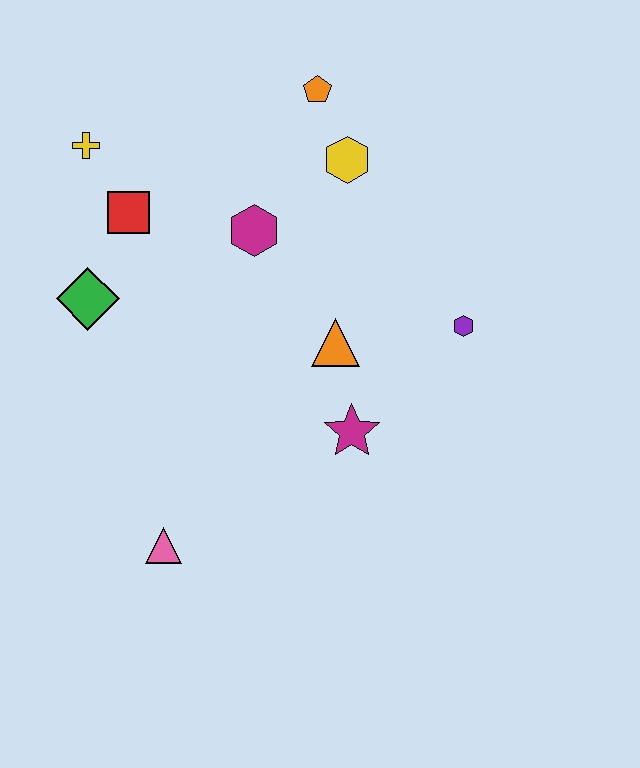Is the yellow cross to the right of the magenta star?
No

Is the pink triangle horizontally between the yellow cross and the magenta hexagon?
Yes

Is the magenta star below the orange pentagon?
Yes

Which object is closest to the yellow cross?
The red square is closest to the yellow cross.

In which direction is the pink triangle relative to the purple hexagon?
The pink triangle is to the left of the purple hexagon.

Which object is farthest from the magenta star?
The yellow cross is farthest from the magenta star.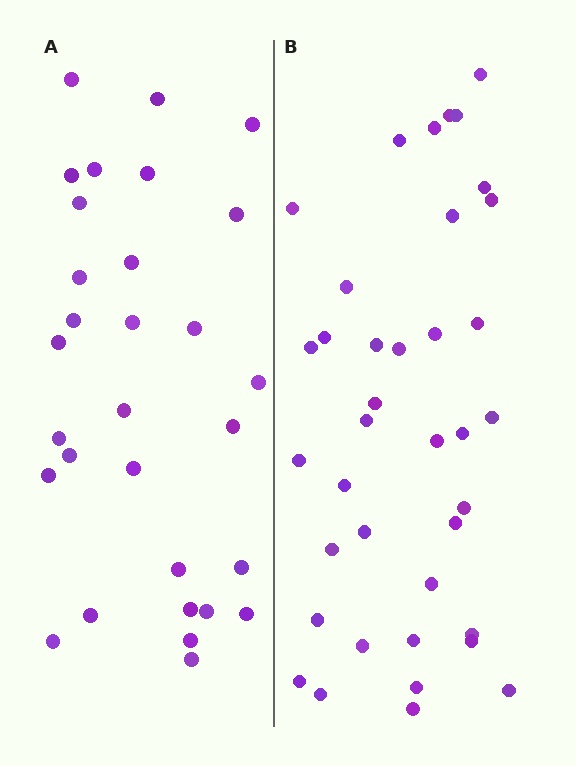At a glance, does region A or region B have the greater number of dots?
Region B (the right region) has more dots.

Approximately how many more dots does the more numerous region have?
Region B has roughly 8 or so more dots than region A.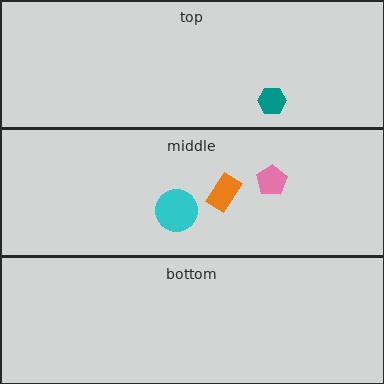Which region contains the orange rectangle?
The middle region.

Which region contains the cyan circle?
The middle region.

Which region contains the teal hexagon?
The top region.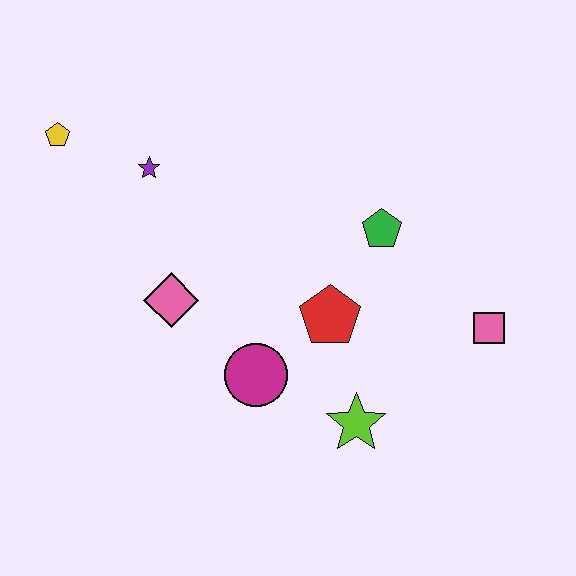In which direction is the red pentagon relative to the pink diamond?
The red pentagon is to the right of the pink diamond.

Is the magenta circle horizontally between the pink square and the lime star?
No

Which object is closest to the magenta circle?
The red pentagon is closest to the magenta circle.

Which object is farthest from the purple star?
The pink square is farthest from the purple star.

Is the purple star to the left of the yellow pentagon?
No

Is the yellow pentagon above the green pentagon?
Yes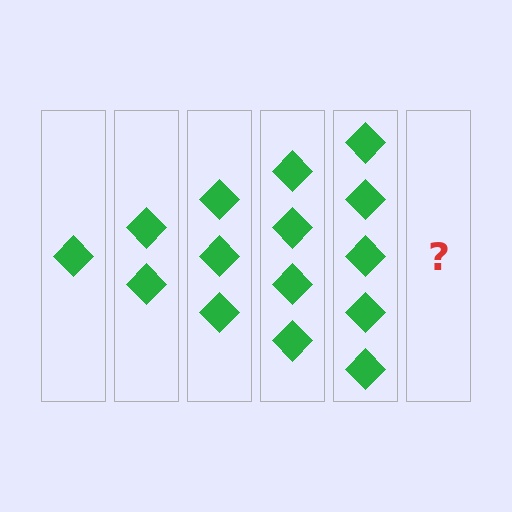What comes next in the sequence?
The next element should be 6 diamonds.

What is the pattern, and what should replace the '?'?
The pattern is that each step adds one more diamond. The '?' should be 6 diamonds.